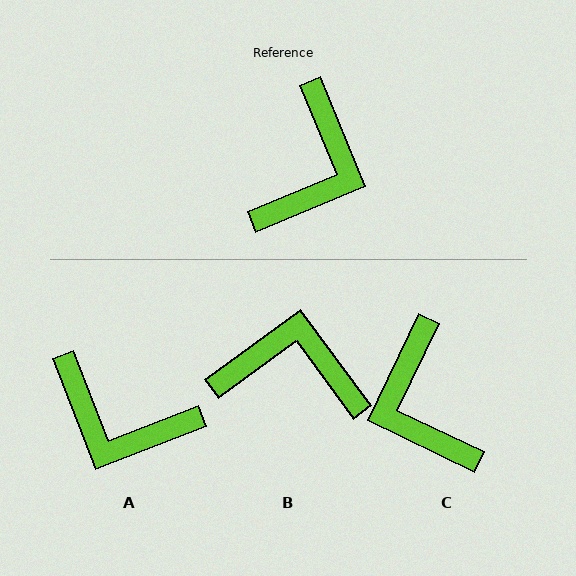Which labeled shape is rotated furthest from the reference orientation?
C, about 138 degrees away.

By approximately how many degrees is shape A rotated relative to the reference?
Approximately 91 degrees clockwise.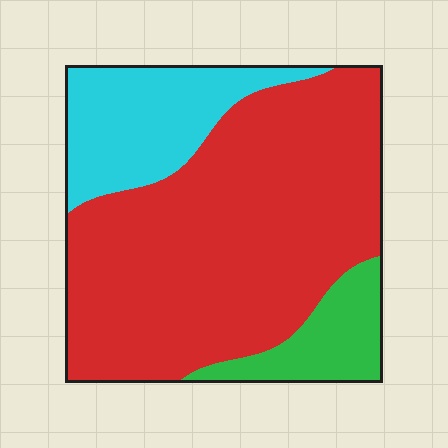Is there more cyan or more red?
Red.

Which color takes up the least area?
Green, at roughly 10%.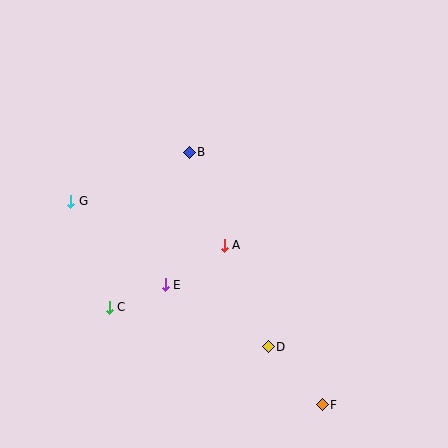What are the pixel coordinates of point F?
Point F is at (322, 405).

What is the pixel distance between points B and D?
The distance between B and D is 210 pixels.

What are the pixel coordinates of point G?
Point G is at (71, 201).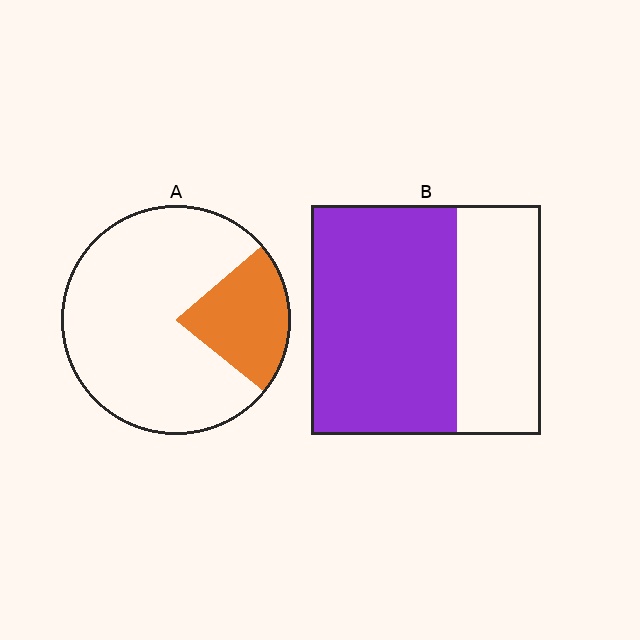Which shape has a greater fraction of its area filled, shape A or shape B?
Shape B.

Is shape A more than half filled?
No.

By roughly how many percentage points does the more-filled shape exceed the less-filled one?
By roughly 40 percentage points (B over A).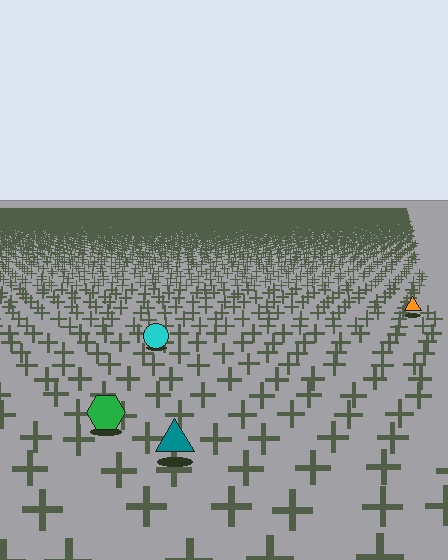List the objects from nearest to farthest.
From nearest to farthest: the teal triangle, the green hexagon, the cyan circle, the orange triangle.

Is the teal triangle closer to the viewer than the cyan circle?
Yes. The teal triangle is closer — you can tell from the texture gradient: the ground texture is coarser near it.